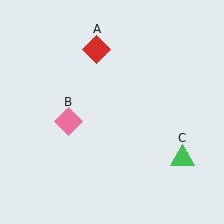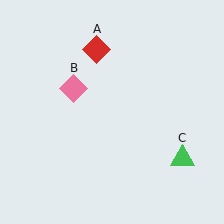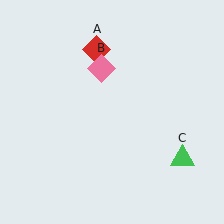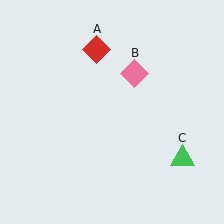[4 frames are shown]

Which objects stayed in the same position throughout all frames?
Red diamond (object A) and green triangle (object C) remained stationary.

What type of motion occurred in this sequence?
The pink diamond (object B) rotated clockwise around the center of the scene.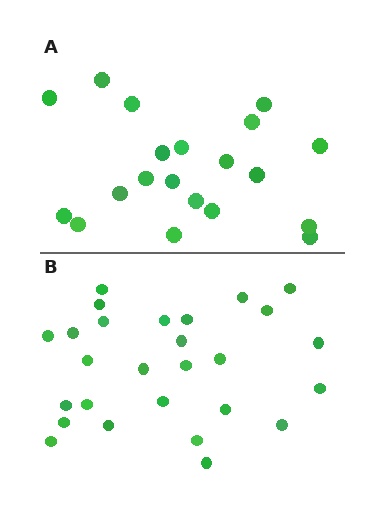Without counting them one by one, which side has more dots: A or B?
Region B (the bottom region) has more dots.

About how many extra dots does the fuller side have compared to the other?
Region B has roughly 8 or so more dots than region A.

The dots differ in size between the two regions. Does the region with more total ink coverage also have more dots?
No. Region A has more total ink coverage because its dots are larger, but region B actually contains more individual dots. Total area can be misleading — the number of items is what matters here.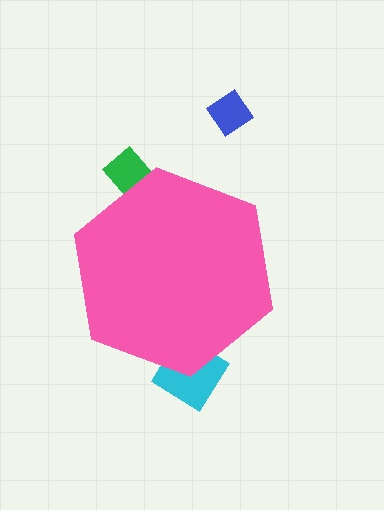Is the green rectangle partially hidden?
Yes, the green rectangle is partially hidden behind the pink hexagon.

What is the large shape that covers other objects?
A pink hexagon.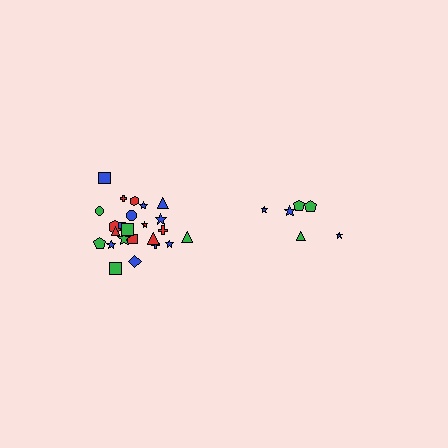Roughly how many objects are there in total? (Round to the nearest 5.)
Roughly 30 objects in total.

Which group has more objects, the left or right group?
The left group.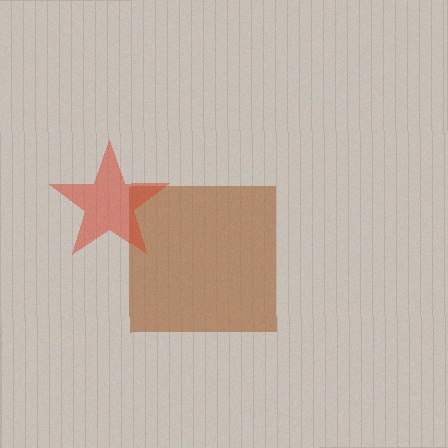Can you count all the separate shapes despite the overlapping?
Yes, there are 2 separate shapes.